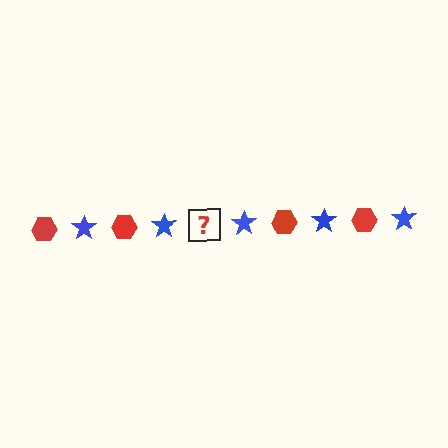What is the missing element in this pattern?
The missing element is a red hexagon.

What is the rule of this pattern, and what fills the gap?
The rule is that the pattern alternates between red hexagon and blue star. The gap should be filled with a red hexagon.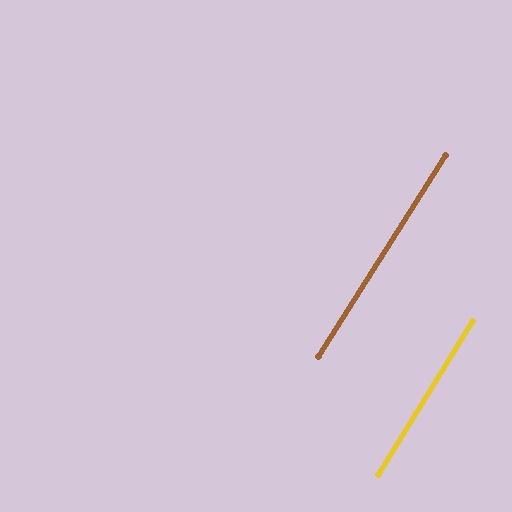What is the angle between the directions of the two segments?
Approximately 1 degree.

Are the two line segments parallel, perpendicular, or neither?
Parallel — their directions differ by only 0.6°.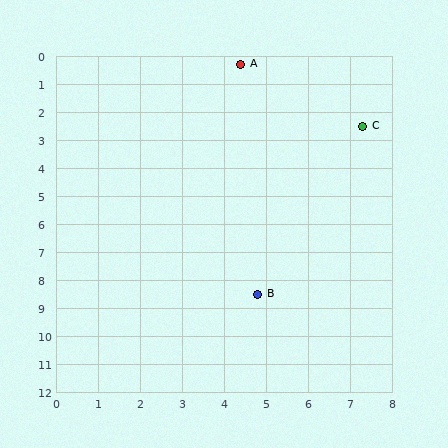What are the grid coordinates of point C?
Point C is at approximately (7.3, 2.5).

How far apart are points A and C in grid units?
Points A and C are about 3.6 grid units apart.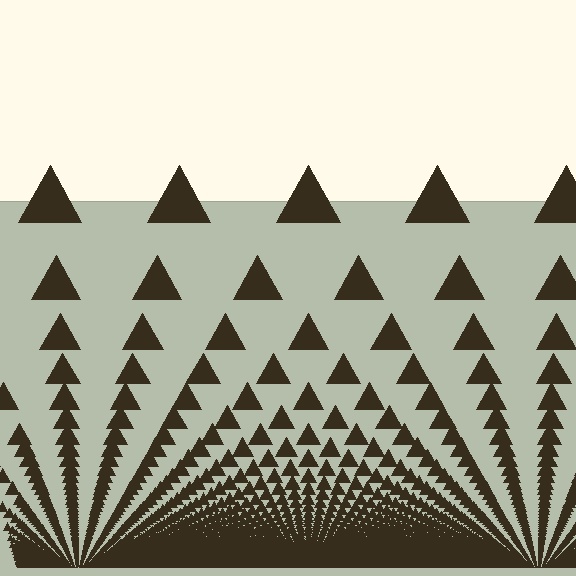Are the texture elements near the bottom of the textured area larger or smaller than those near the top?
Smaller. The gradient is inverted — elements near the bottom are smaller and denser.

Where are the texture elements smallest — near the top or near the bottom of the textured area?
Near the bottom.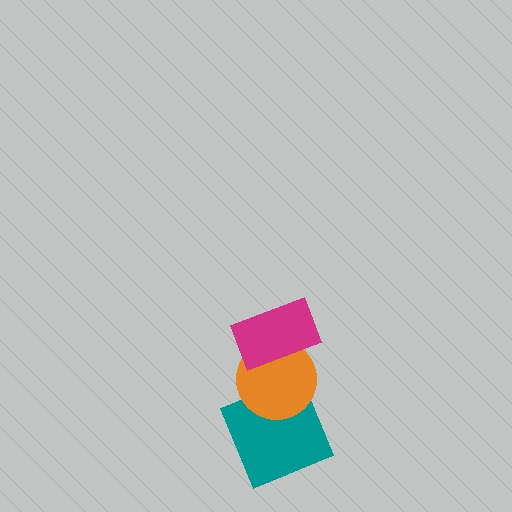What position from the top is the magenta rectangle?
The magenta rectangle is 1st from the top.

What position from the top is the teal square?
The teal square is 3rd from the top.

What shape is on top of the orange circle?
The magenta rectangle is on top of the orange circle.